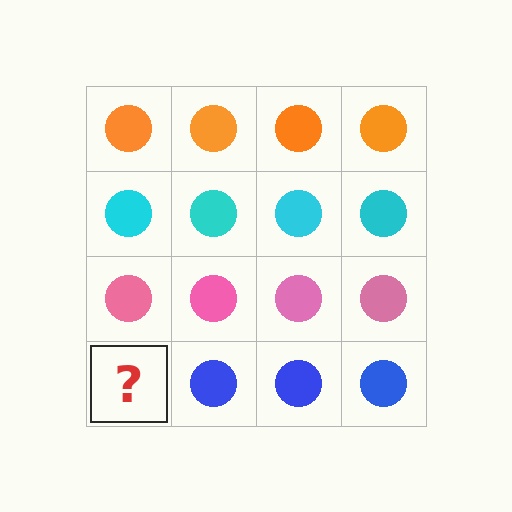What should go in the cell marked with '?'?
The missing cell should contain a blue circle.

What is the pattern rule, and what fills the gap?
The rule is that each row has a consistent color. The gap should be filled with a blue circle.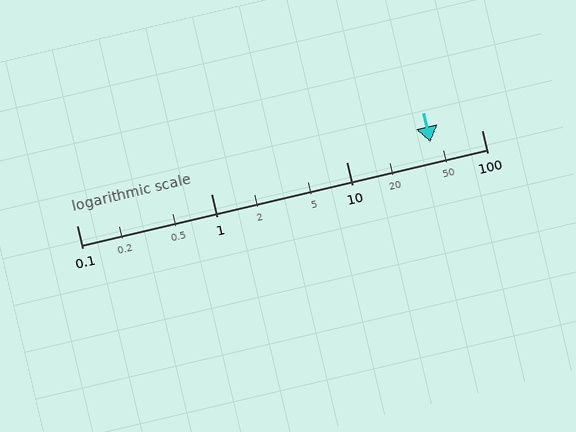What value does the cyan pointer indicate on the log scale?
The pointer indicates approximately 42.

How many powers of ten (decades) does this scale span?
The scale spans 3 decades, from 0.1 to 100.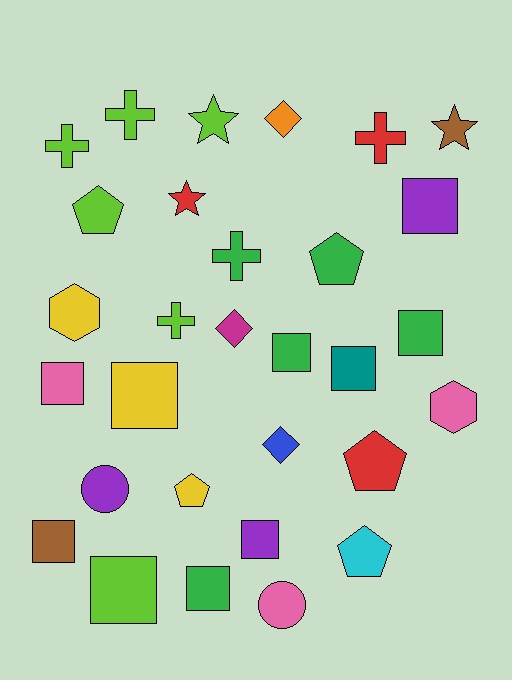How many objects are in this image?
There are 30 objects.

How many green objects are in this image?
There are 5 green objects.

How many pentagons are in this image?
There are 5 pentagons.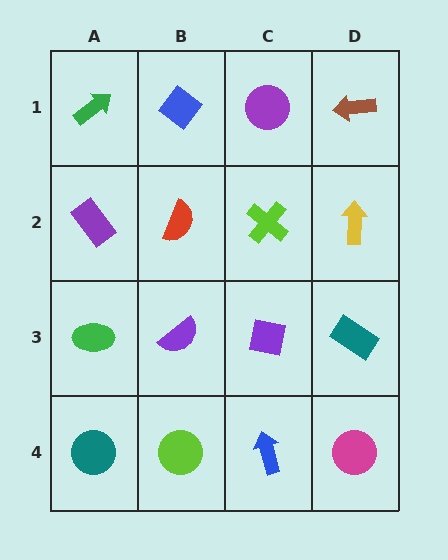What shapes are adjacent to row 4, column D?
A teal rectangle (row 3, column D), a blue arrow (row 4, column C).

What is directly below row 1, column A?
A purple rectangle.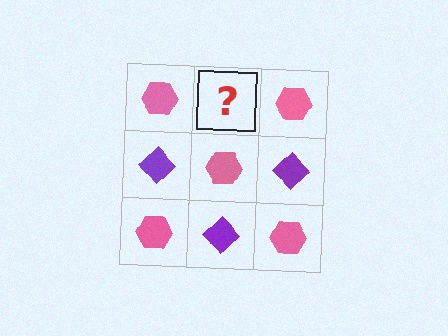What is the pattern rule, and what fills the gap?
The rule is that it alternates pink hexagon and purple diamond in a checkerboard pattern. The gap should be filled with a purple diamond.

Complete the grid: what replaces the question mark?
The question mark should be replaced with a purple diamond.